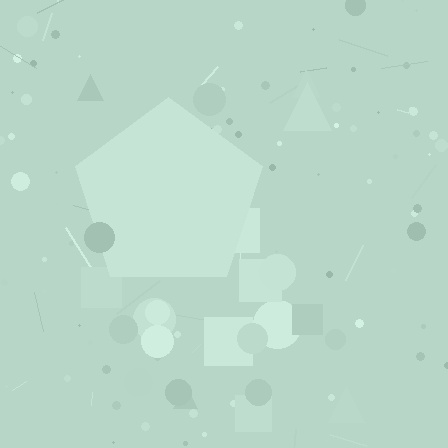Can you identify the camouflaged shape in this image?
The camouflaged shape is a pentagon.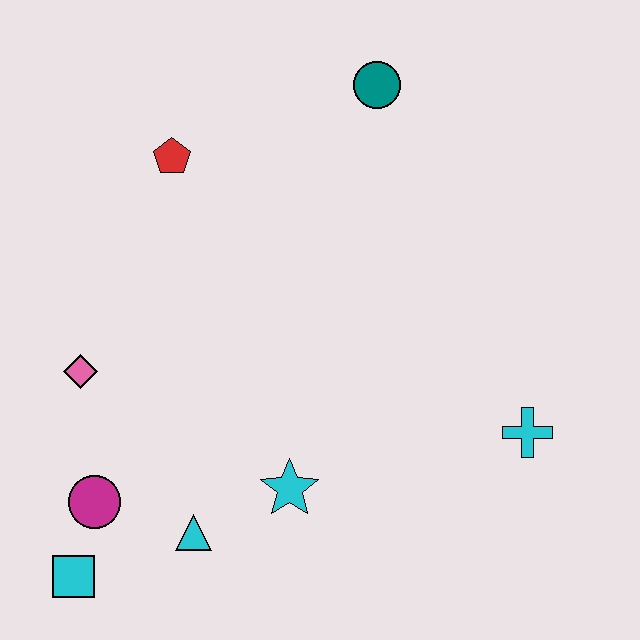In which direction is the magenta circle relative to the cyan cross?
The magenta circle is to the left of the cyan cross.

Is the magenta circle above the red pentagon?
No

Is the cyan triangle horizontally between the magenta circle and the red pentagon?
No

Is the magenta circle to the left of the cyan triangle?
Yes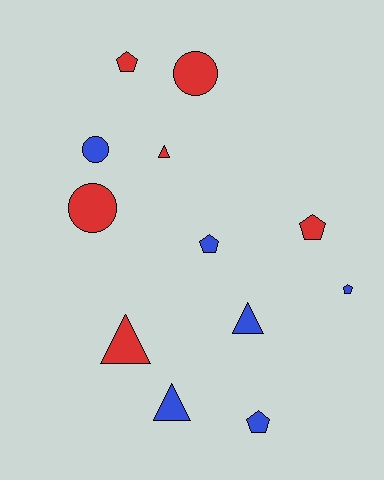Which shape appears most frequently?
Pentagon, with 5 objects.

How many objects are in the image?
There are 12 objects.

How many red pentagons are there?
There are 2 red pentagons.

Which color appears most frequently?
Blue, with 6 objects.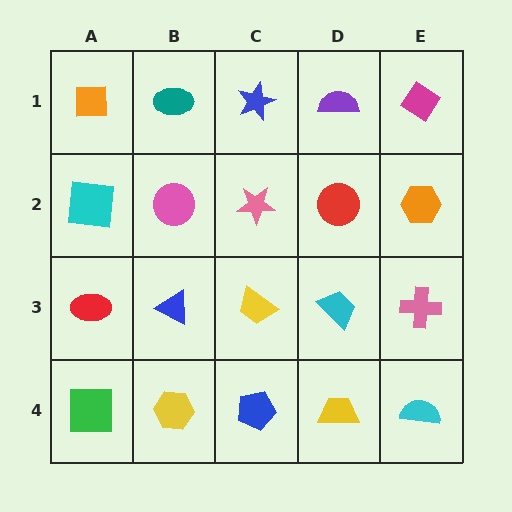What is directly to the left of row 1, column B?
An orange square.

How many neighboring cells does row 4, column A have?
2.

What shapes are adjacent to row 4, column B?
A blue triangle (row 3, column B), a green square (row 4, column A), a blue pentagon (row 4, column C).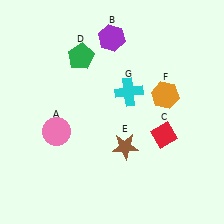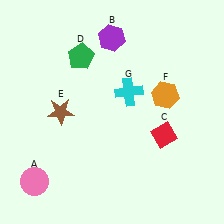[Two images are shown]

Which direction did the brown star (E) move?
The brown star (E) moved left.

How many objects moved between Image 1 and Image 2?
2 objects moved between the two images.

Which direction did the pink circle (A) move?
The pink circle (A) moved down.